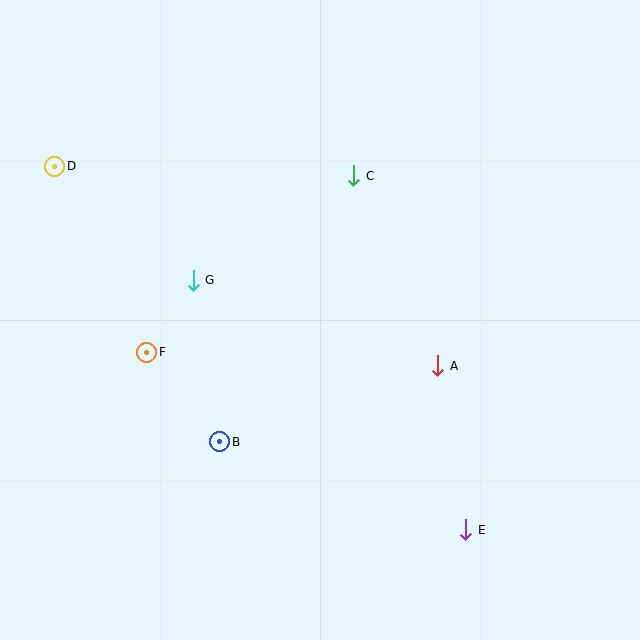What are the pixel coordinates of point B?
Point B is at (220, 442).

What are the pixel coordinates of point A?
Point A is at (438, 366).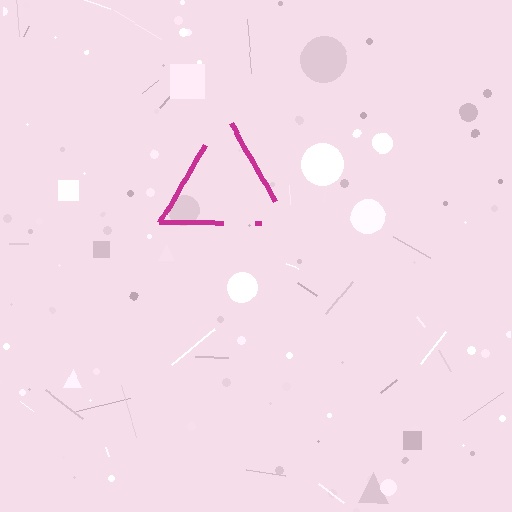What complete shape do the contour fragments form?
The contour fragments form a triangle.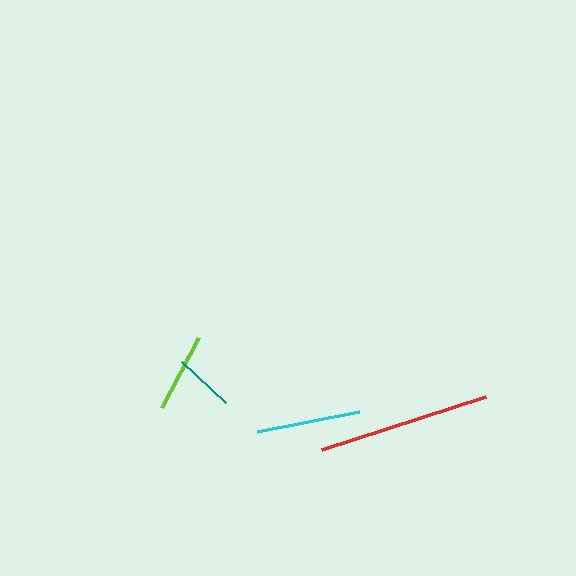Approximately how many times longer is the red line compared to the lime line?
The red line is approximately 2.2 times the length of the lime line.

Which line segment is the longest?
The red line is the longest at approximately 172 pixels.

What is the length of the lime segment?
The lime segment is approximately 80 pixels long.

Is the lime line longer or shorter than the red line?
The red line is longer than the lime line.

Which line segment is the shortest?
The teal line is the shortest at approximately 60 pixels.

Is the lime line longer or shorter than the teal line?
The lime line is longer than the teal line.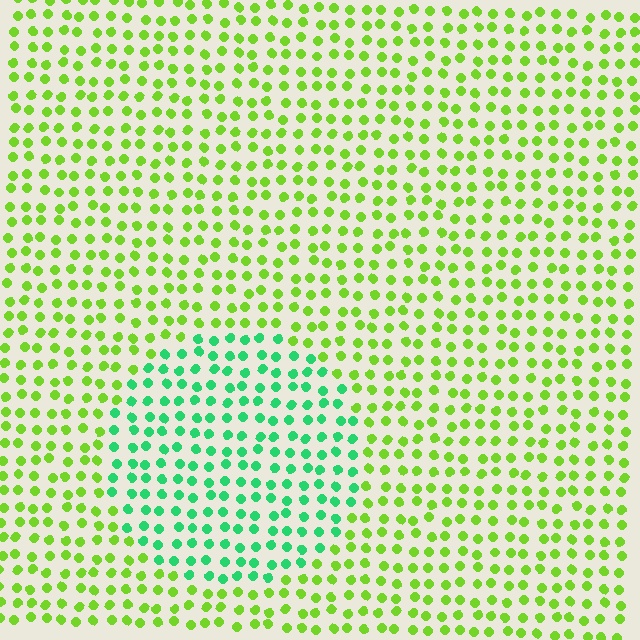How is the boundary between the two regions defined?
The boundary is defined purely by a slight shift in hue (about 51 degrees). Spacing, size, and orientation are identical on both sides.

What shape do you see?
I see a circle.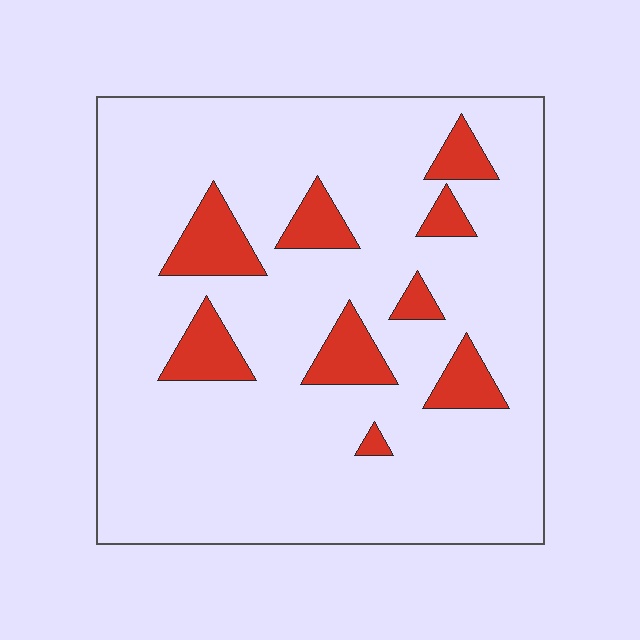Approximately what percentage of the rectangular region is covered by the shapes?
Approximately 15%.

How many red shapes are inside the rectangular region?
9.